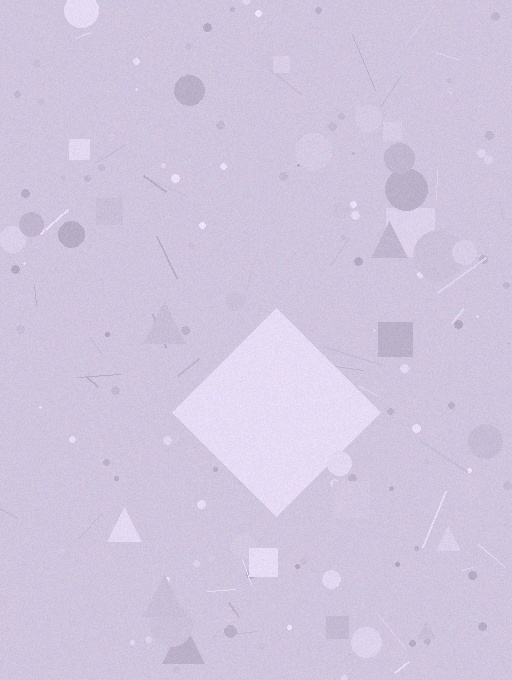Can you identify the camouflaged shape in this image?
The camouflaged shape is a diamond.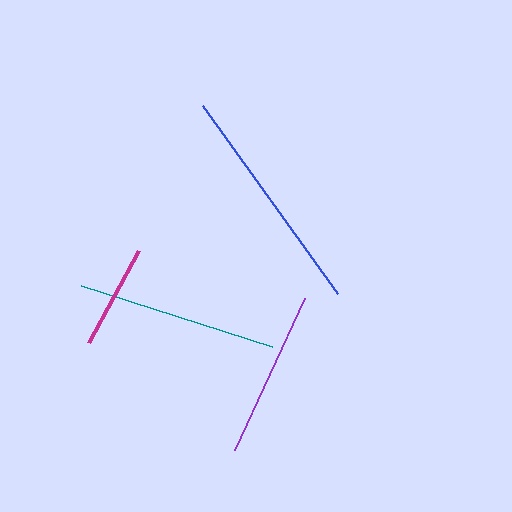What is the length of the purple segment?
The purple segment is approximately 167 pixels long.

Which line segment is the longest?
The blue line is the longest at approximately 231 pixels.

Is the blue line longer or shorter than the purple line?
The blue line is longer than the purple line.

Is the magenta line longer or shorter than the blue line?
The blue line is longer than the magenta line.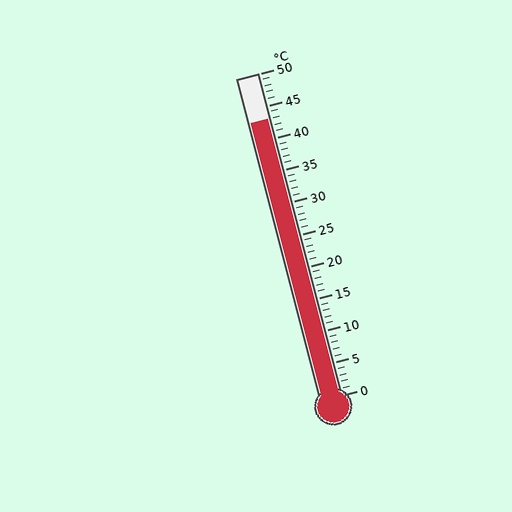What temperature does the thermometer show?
The thermometer shows approximately 43°C.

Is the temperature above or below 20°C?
The temperature is above 20°C.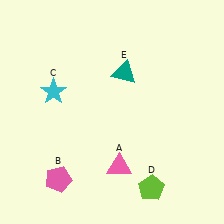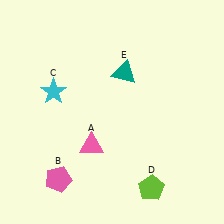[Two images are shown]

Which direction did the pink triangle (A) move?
The pink triangle (A) moved left.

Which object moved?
The pink triangle (A) moved left.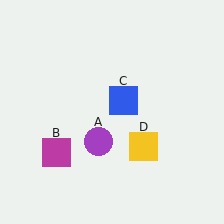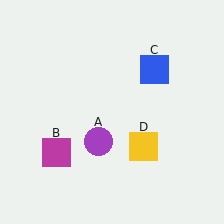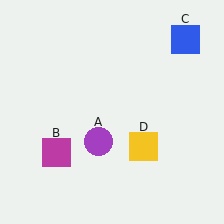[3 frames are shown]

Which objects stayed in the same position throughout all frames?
Purple circle (object A) and magenta square (object B) and yellow square (object D) remained stationary.